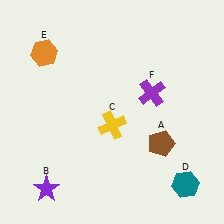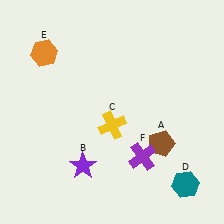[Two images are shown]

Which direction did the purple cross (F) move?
The purple cross (F) moved down.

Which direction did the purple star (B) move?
The purple star (B) moved right.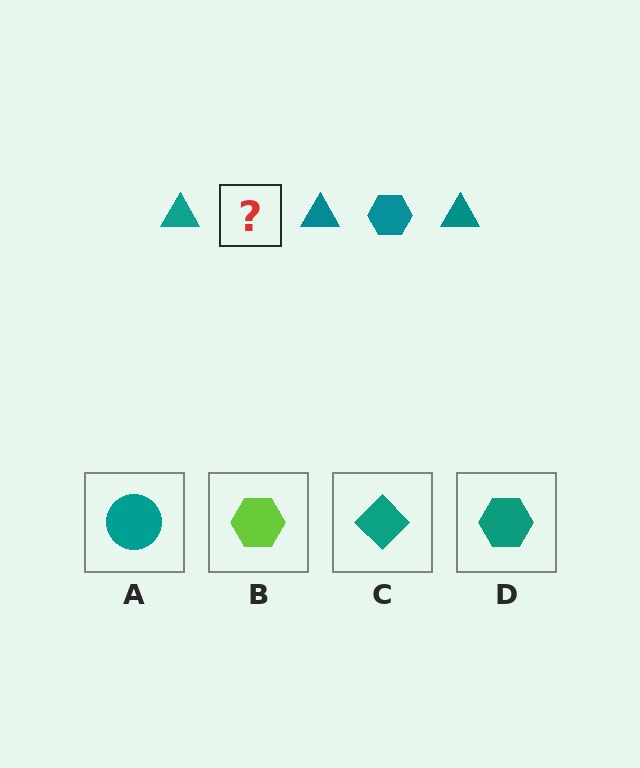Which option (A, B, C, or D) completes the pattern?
D.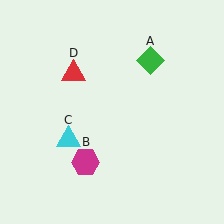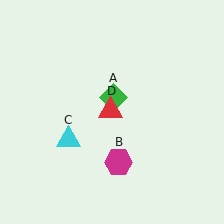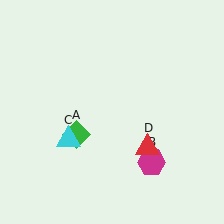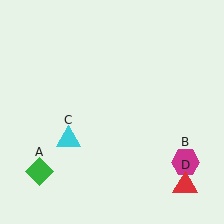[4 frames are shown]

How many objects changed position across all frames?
3 objects changed position: green diamond (object A), magenta hexagon (object B), red triangle (object D).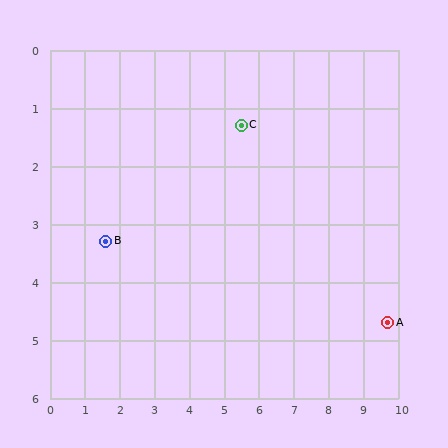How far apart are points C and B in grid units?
Points C and B are about 4.4 grid units apart.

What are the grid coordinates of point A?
Point A is at approximately (9.7, 4.7).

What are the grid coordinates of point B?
Point B is at approximately (1.6, 3.3).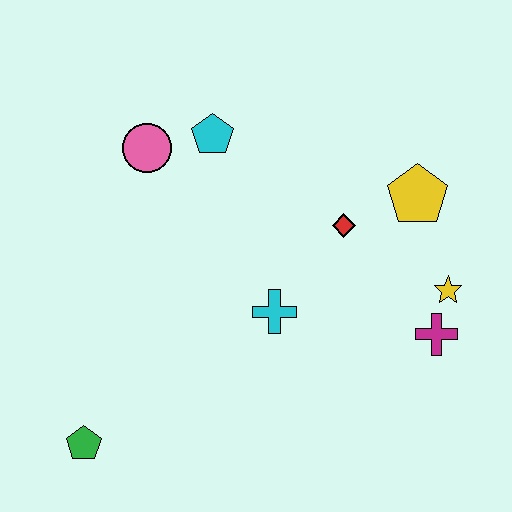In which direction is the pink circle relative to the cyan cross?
The pink circle is above the cyan cross.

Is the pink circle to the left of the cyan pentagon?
Yes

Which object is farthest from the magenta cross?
The green pentagon is farthest from the magenta cross.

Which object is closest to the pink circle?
The cyan pentagon is closest to the pink circle.